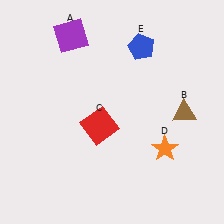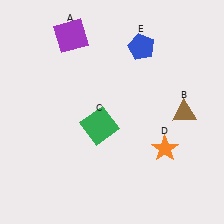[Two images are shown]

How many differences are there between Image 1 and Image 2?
There is 1 difference between the two images.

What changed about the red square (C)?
In Image 1, C is red. In Image 2, it changed to green.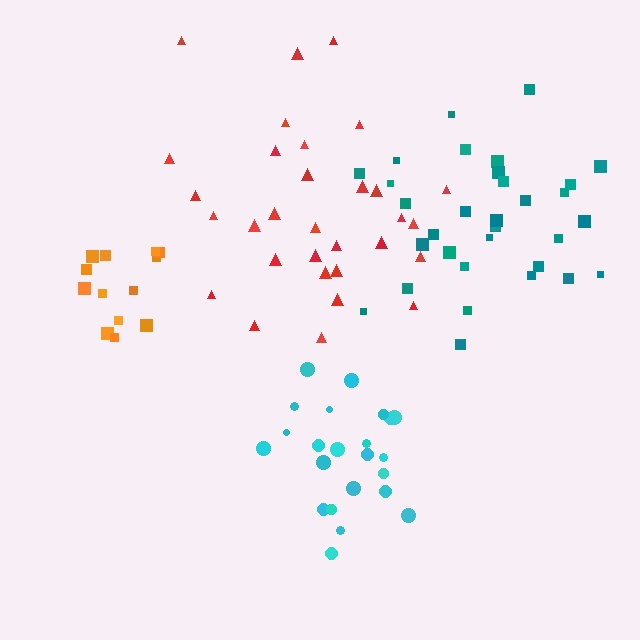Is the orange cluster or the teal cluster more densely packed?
Teal.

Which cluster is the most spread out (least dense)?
Orange.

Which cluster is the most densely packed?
Cyan.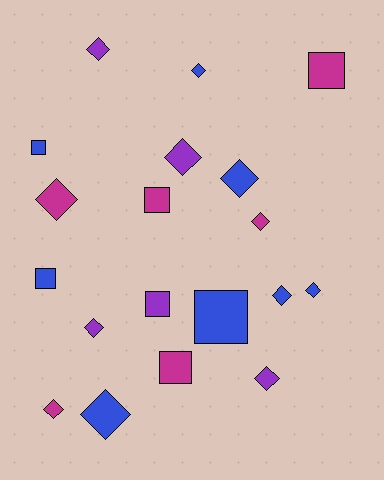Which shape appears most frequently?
Diamond, with 12 objects.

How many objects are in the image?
There are 19 objects.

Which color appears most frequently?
Blue, with 8 objects.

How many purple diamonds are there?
There are 4 purple diamonds.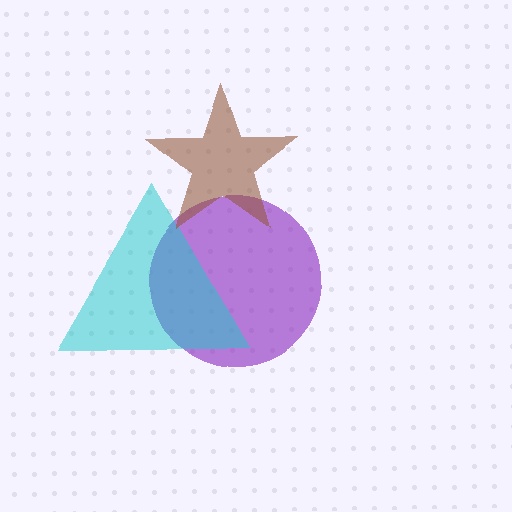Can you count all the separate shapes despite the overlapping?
Yes, there are 3 separate shapes.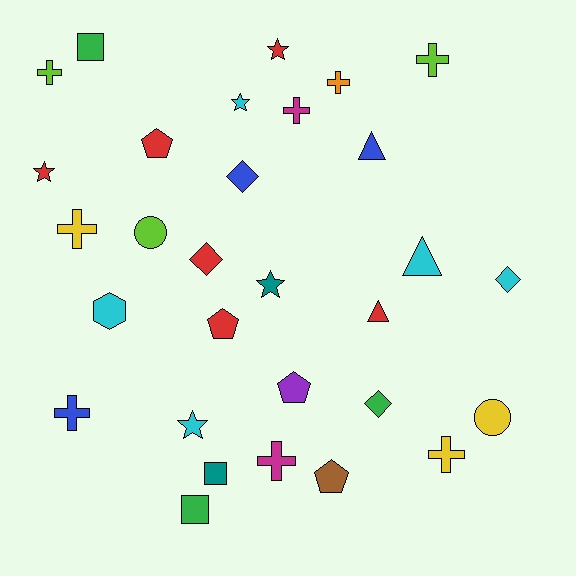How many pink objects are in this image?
There are no pink objects.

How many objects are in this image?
There are 30 objects.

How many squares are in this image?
There are 3 squares.